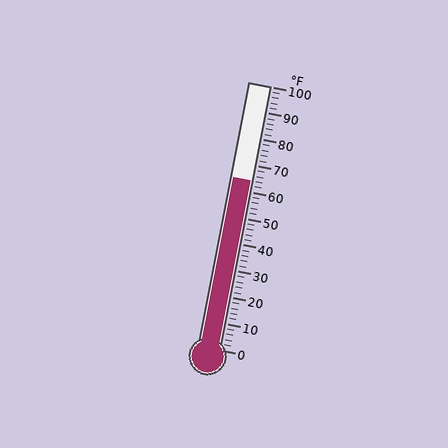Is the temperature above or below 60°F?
The temperature is above 60°F.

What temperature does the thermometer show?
The thermometer shows approximately 64°F.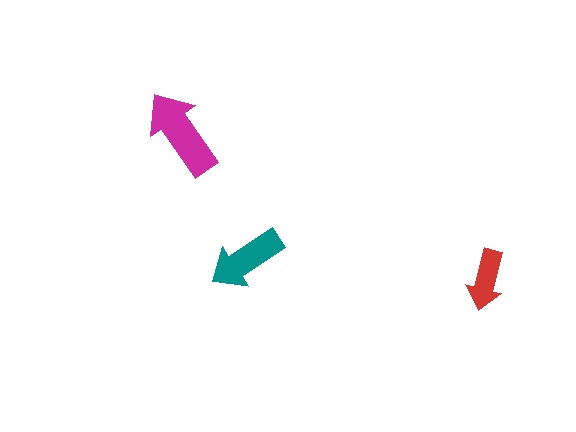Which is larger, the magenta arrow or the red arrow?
The magenta one.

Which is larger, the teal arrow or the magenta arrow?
The magenta one.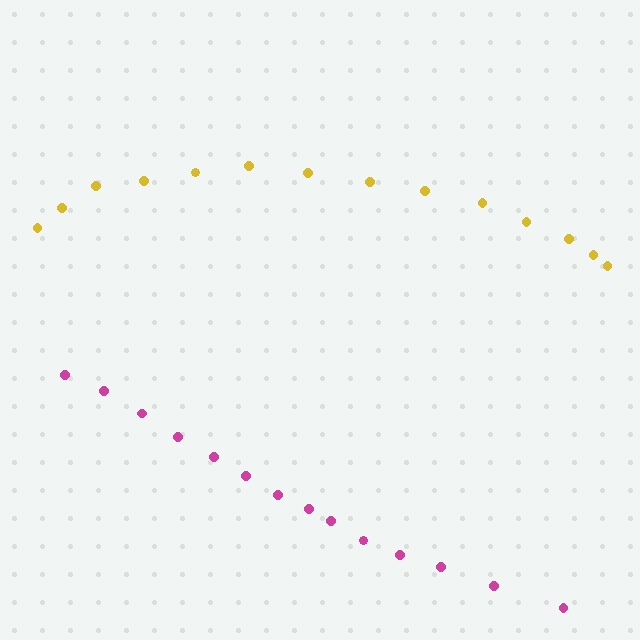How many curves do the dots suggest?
There are 2 distinct paths.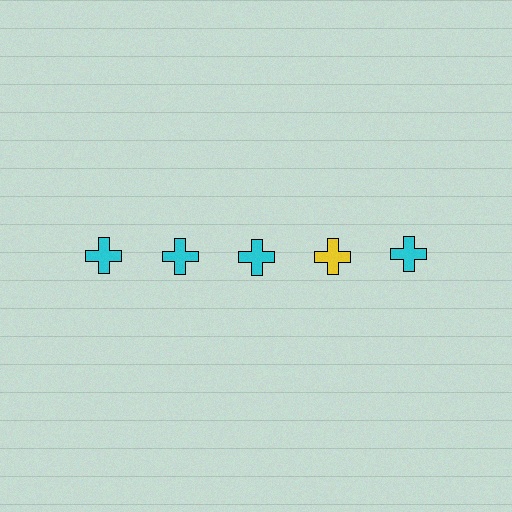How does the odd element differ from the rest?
It has a different color: yellow instead of cyan.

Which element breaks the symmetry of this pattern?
The yellow cross in the top row, second from right column breaks the symmetry. All other shapes are cyan crosses.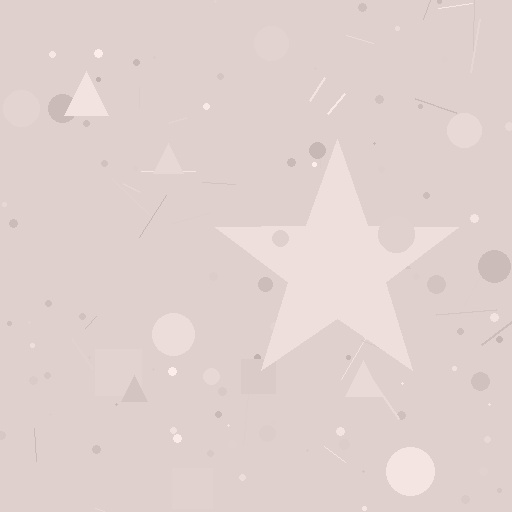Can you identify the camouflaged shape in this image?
The camouflaged shape is a star.